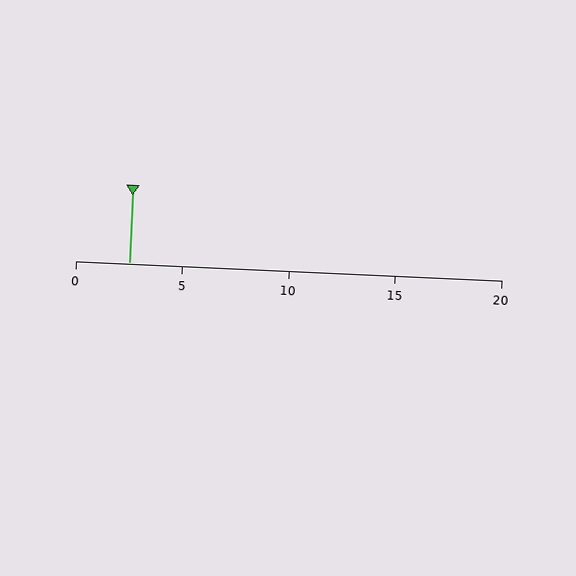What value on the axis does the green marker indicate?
The marker indicates approximately 2.5.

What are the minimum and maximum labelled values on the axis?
The axis runs from 0 to 20.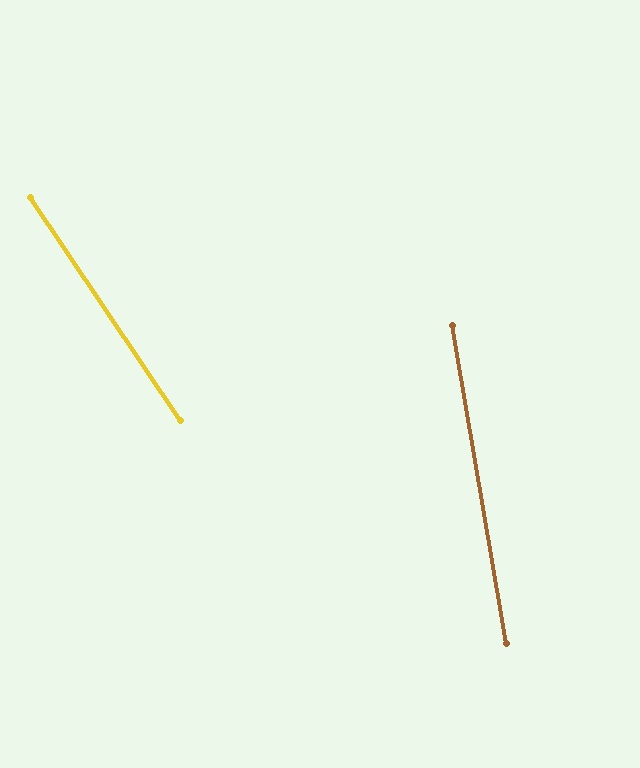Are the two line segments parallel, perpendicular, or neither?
Neither parallel nor perpendicular — they differ by about 24°.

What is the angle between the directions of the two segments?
Approximately 24 degrees.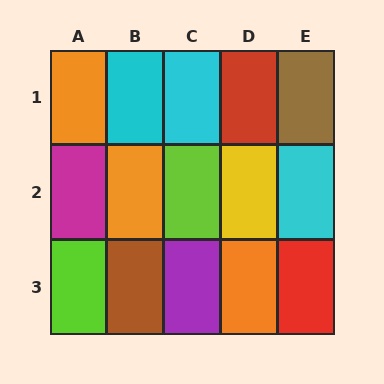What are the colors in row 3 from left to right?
Lime, brown, purple, orange, red.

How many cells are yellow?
1 cell is yellow.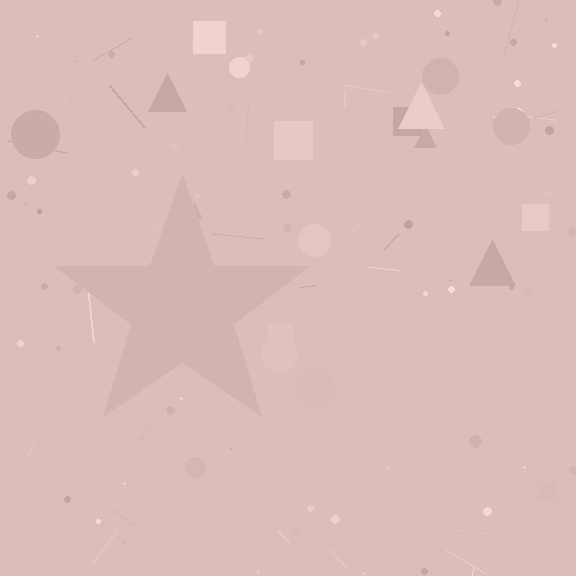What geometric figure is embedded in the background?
A star is embedded in the background.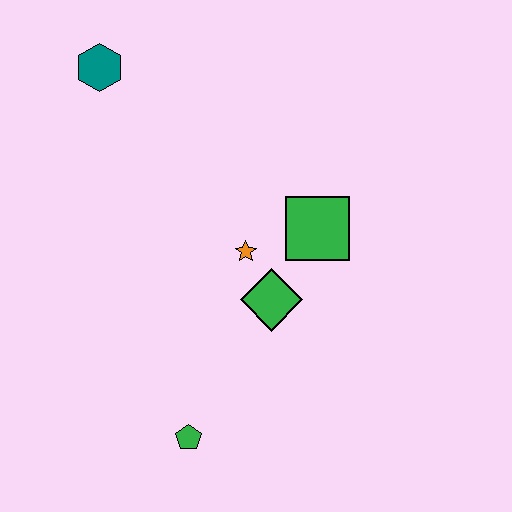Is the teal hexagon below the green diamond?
No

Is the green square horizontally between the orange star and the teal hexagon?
No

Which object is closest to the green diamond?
The orange star is closest to the green diamond.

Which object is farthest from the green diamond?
The teal hexagon is farthest from the green diamond.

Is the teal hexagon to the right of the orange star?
No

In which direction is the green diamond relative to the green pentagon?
The green diamond is above the green pentagon.